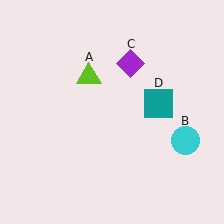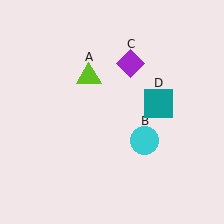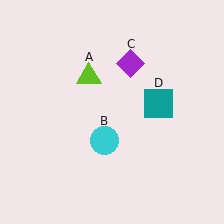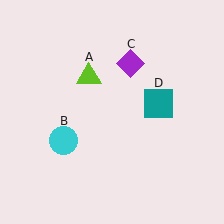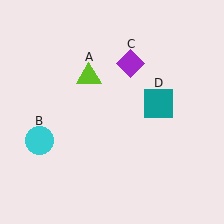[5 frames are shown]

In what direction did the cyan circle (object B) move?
The cyan circle (object B) moved left.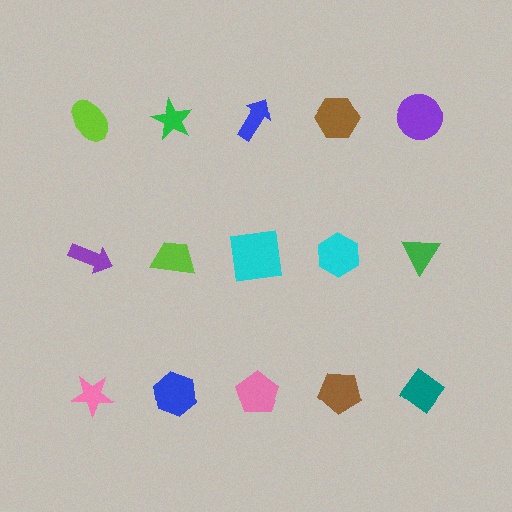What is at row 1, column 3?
A blue arrow.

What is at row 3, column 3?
A pink pentagon.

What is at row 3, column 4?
A brown pentagon.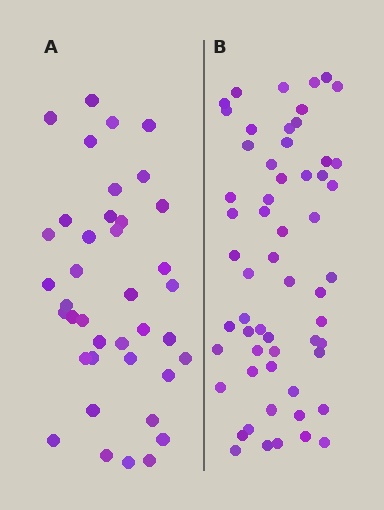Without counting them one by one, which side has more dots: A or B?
Region B (the right region) has more dots.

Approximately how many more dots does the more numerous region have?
Region B has approximately 20 more dots than region A.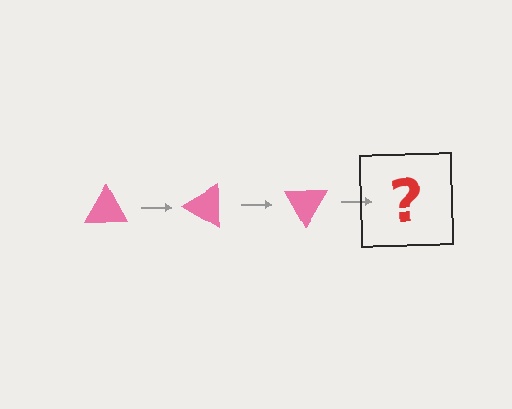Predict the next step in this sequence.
The next step is a pink triangle rotated 90 degrees.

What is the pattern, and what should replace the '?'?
The pattern is that the triangle rotates 30 degrees each step. The '?' should be a pink triangle rotated 90 degrees.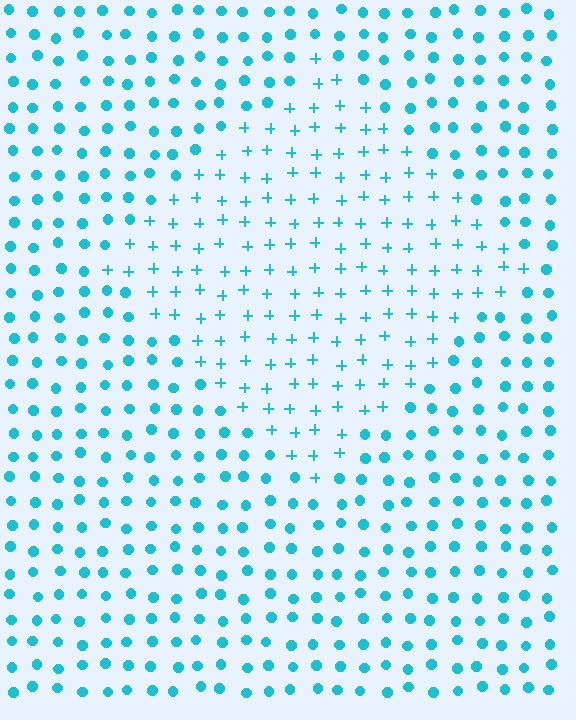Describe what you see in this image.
The image is filled with small cyan elements arranged in a uniform grid. A diamond-shaped region contains plus signs, while the surrounding area contains circles. The boundary is defined purely by the change in element shape.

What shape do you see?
I see a diamond.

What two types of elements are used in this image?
The image uses plus signs inside the diamond region and circles outside it.